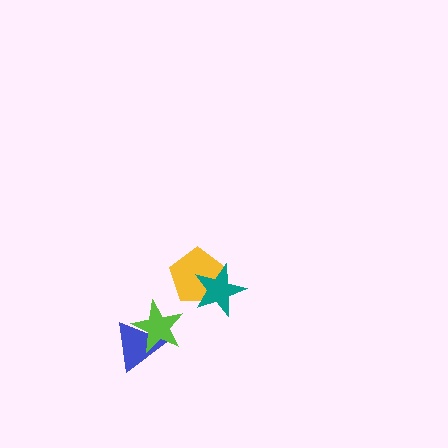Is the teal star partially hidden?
No, no other shape covers it.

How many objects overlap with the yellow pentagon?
1 object overlaps with the yellow pentagon.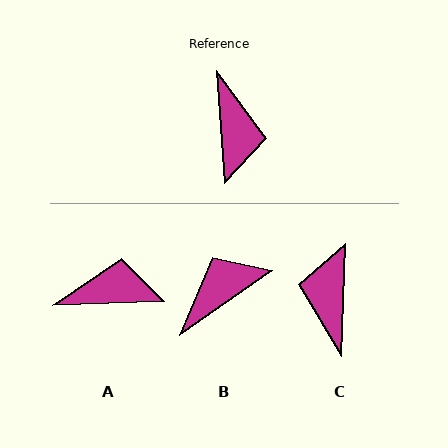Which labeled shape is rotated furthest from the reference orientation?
C, about 174 degrees away.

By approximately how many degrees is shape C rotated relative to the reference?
Approximately 174 degrees counter-clockwise.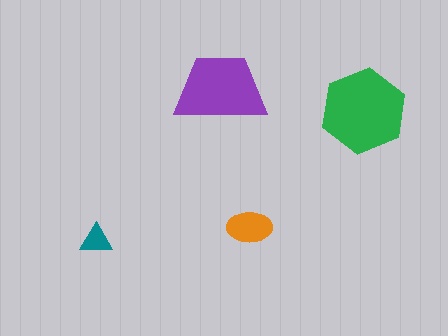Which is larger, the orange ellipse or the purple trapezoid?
The purple trapezoid.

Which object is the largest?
The green hexagon.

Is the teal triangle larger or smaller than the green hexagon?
Smaller.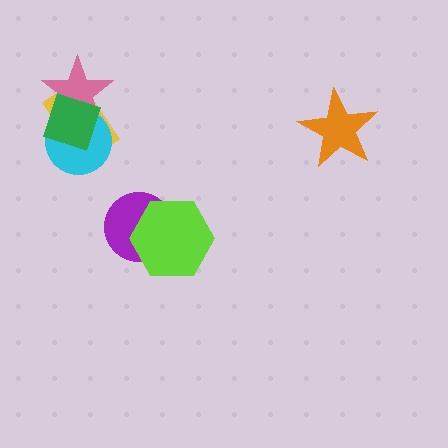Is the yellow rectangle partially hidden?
Yes, it is partially covered by another shape.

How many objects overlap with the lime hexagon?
1 object overlaps with the lime hexagon.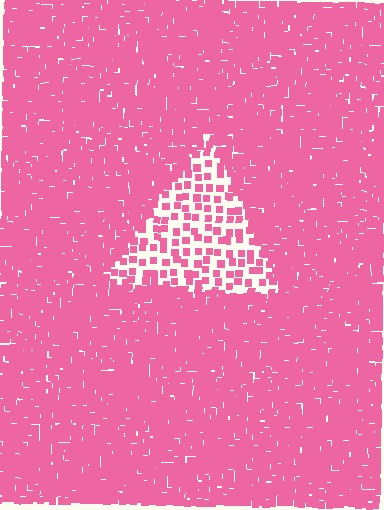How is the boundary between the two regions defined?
The boundary is defined by a change in element density (approximately 3.1x ratio). All elements are the same color, size, and shape.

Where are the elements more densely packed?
The elements are more densely packed outside the triangle boundary.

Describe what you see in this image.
The image contains small pink elements arranged at two different densities. A triangle-shaped region is visible where the elements are less densely packed than the surrounding area.